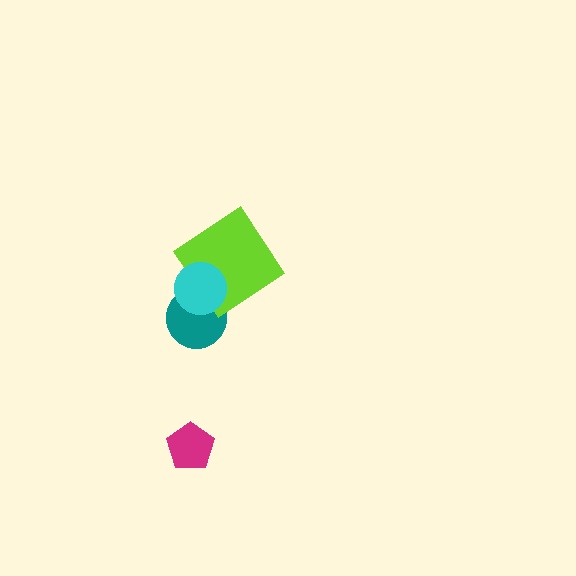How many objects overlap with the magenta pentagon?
0 objects overlap with the magenta pentagon.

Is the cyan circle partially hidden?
No, no other shape covers it.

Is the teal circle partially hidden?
Yes, it is partially covered by another shape.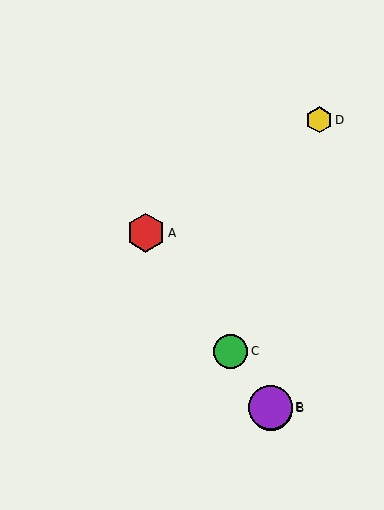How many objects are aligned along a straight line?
4 objects (A, B, C, E) are aligned along a straight line.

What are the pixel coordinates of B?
Object B is at (271, 408).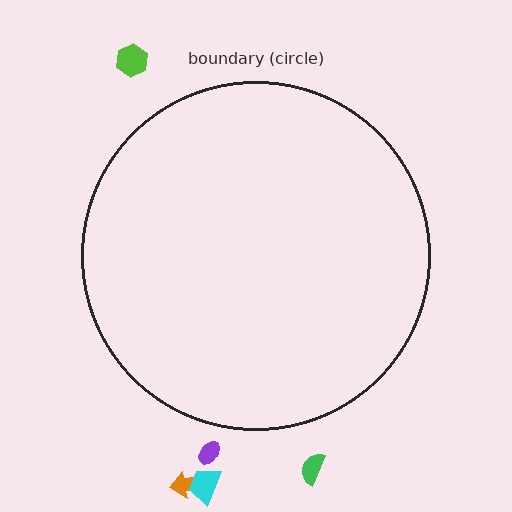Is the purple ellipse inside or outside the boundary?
Outside.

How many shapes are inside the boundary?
0 inside, 5 outside.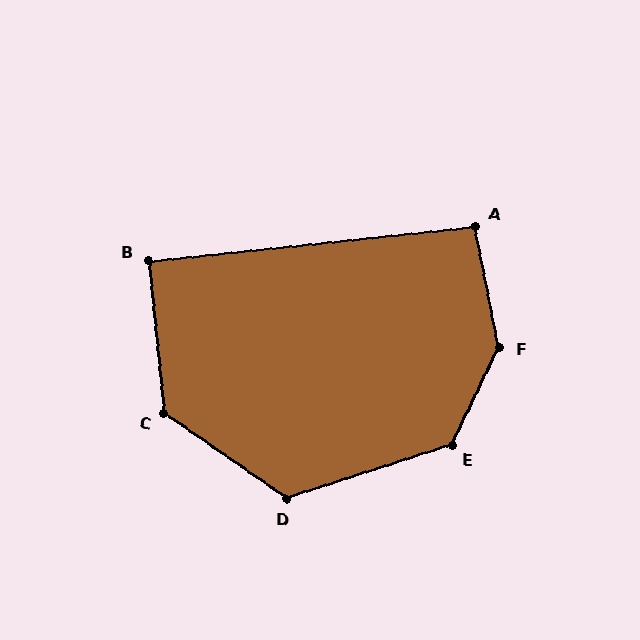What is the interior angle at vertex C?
Approximately 131 degrees (obtuse).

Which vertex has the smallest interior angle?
B, at approximately 90 degrees.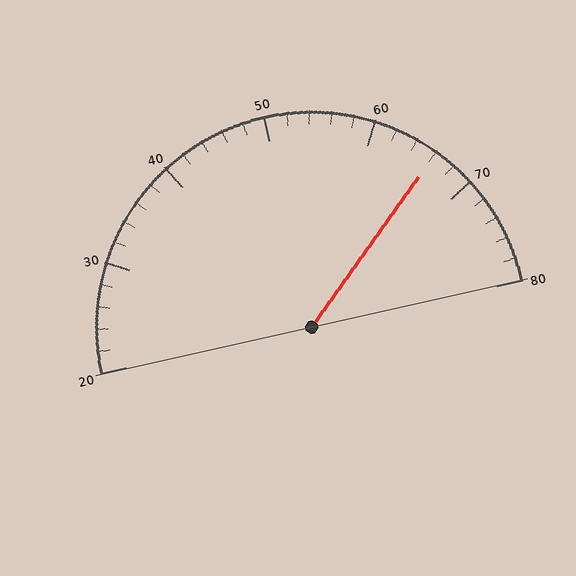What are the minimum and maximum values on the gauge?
The gauge ranges from 20 to 80.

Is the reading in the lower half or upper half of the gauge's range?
The reading is in the upper half of the range (20 to 80).